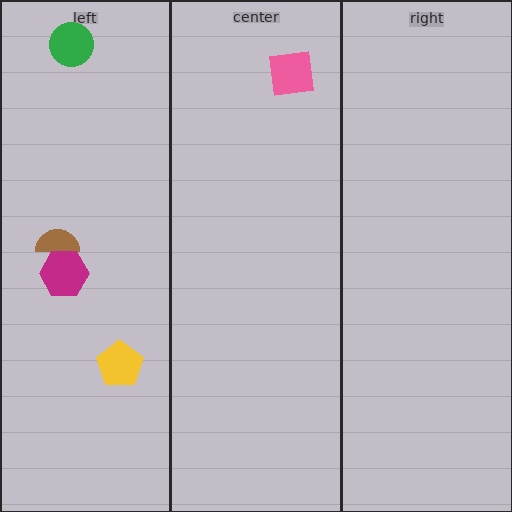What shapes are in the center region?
The pink square.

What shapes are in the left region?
The yellow pentagon, the green circle, the brown semicircle, the magenta hexagon.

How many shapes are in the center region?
1.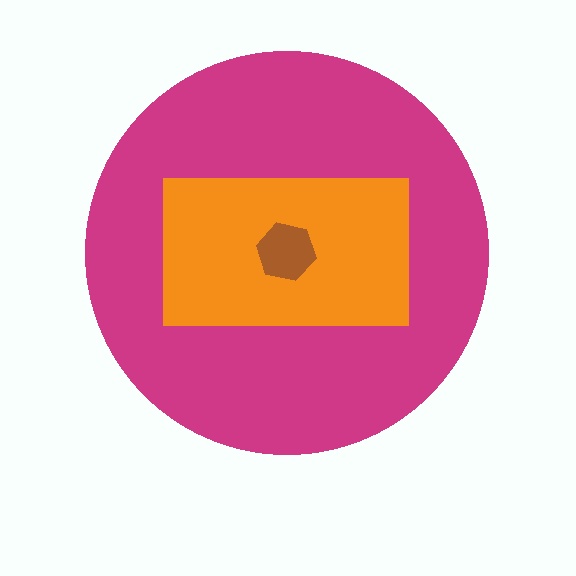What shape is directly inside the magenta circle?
The orange rectangle.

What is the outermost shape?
The magenta circle.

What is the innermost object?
The brown hexagon.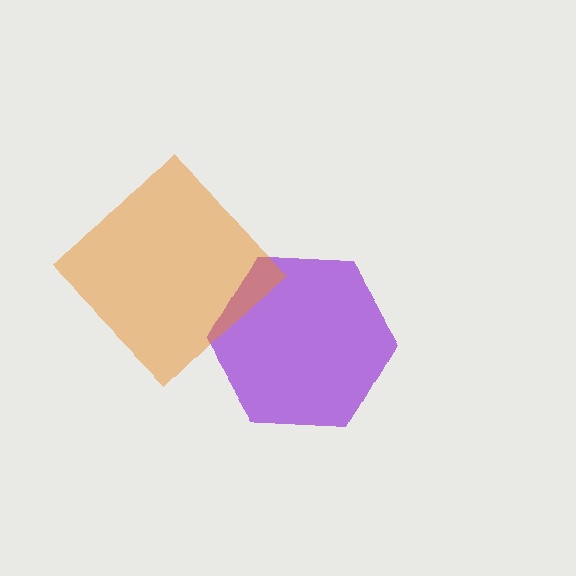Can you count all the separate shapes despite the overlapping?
Yes, there are 2 separate shapes.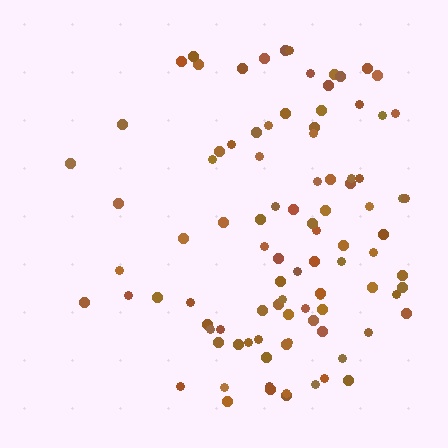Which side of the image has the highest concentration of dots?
The right.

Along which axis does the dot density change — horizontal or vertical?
Horizontal.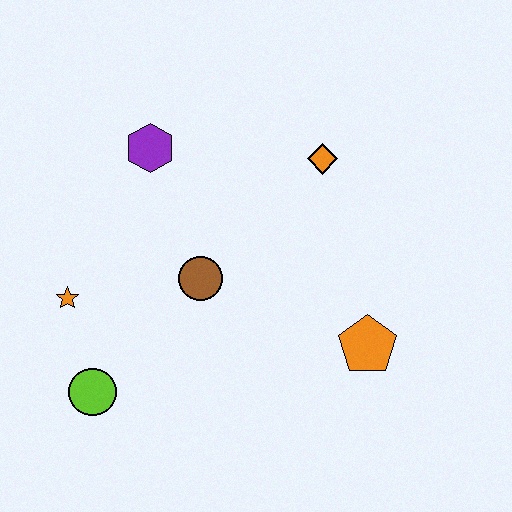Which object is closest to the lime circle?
The orange star is closest to the lime circle.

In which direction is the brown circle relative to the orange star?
The brown circle is to the right of the orange star.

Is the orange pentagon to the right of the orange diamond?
Yes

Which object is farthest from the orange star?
The orange pentagon is farthest from the orange star.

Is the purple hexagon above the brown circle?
Yes